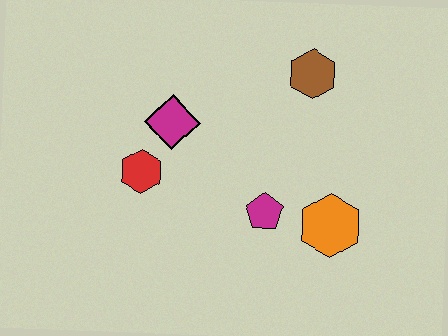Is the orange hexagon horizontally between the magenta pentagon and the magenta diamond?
No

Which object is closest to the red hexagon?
The magenta diamond is closest to the red hexagon.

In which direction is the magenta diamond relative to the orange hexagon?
The magenta diamond is to the left of the orange hexagon.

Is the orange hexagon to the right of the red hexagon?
Yes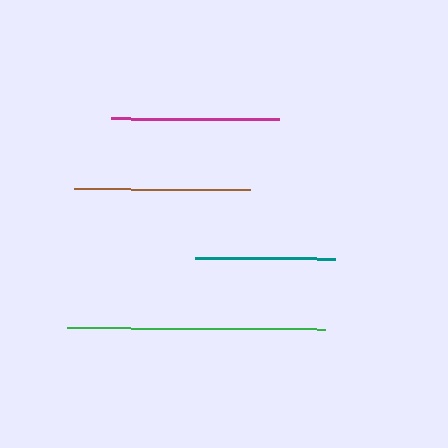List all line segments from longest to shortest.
From longest to shortest: green, brown, magenta, teal.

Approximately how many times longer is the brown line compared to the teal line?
The brown line is approximately 1.3 times the length of the teal line.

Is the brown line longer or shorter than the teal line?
The brown line is longer than the teal line.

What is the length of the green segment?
The green segment is approximately 258 pixels long.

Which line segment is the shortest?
The teal line is the shortest at approximately 140 pixels.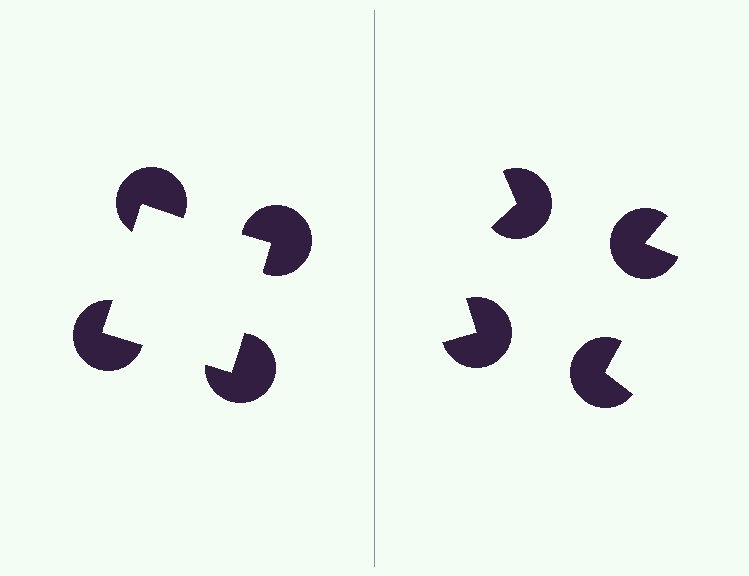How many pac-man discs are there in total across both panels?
8 — 4 on each side.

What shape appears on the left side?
An illusory square.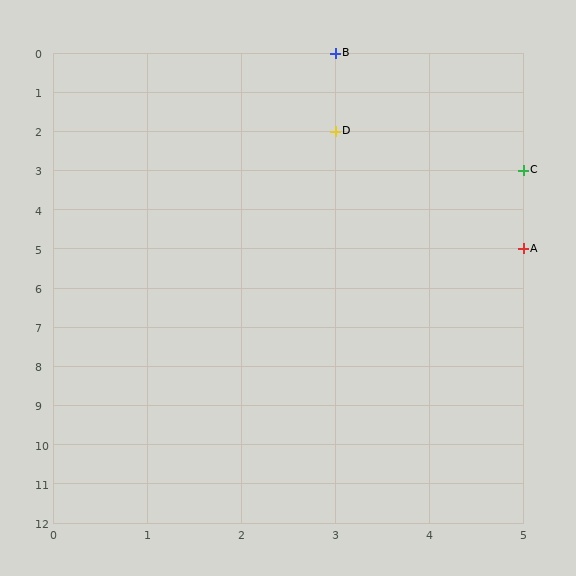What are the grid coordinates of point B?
Point B is at grid coordinates (3, 0).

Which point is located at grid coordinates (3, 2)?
Point D is at (3, 2).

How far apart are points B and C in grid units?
Points B and C are 2 columns and 3 rows apart (about 3.6 grid units diagonally).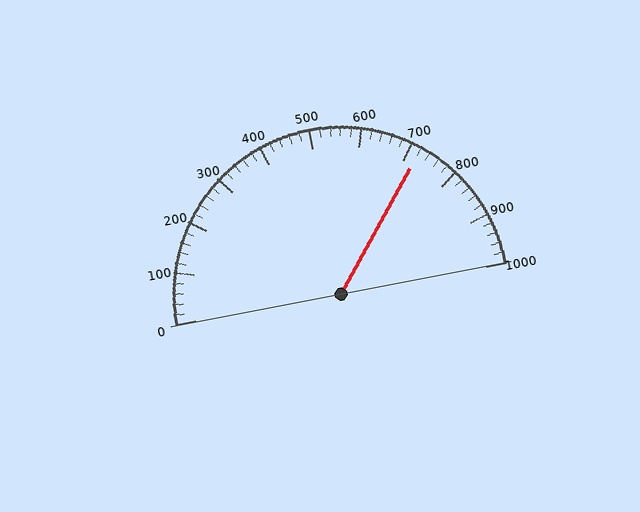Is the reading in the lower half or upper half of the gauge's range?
The reading is in the upper half of the range (0 to 1000).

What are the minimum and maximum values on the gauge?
The gauge ranges from 0 to 1000.